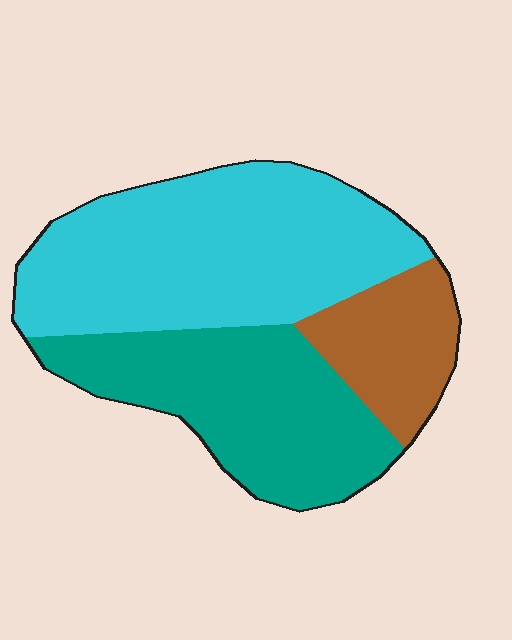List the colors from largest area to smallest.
From largest to smallest: cyan, teal, brown.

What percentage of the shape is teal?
Teal takes up about one third (1/3) of the shape.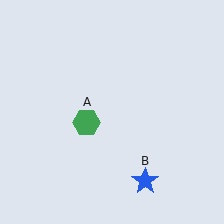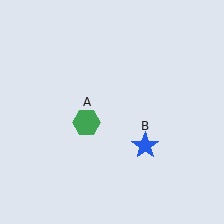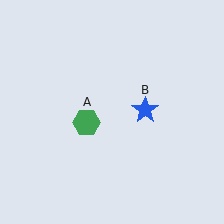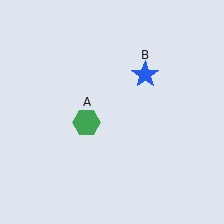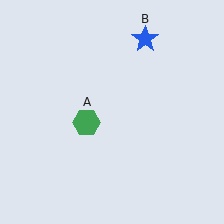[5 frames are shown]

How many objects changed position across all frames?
1 object changed position: blue star (object B).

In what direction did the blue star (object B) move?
The blue star (object B) moved up.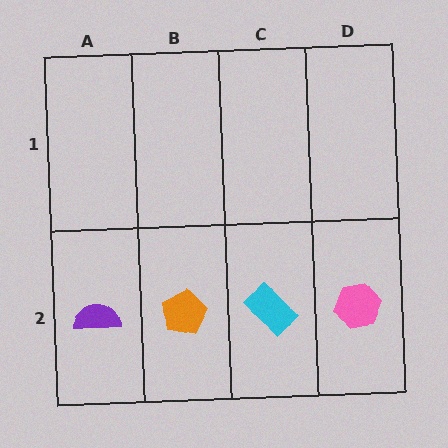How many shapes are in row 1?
0 shapes.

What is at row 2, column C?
A cyan rectangle.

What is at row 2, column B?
An orange pentagon.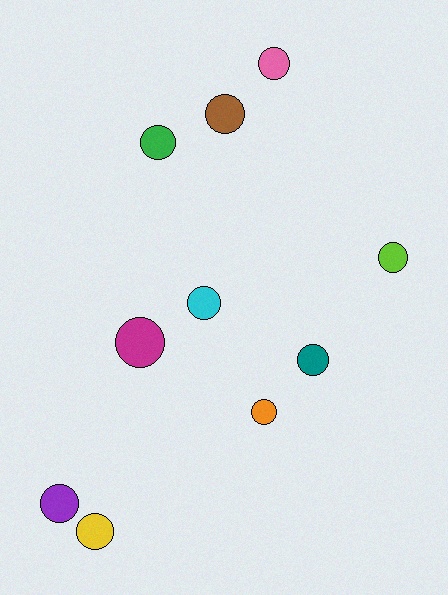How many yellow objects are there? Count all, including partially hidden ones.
There is 1 yellow object.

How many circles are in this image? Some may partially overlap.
There are 10 circles.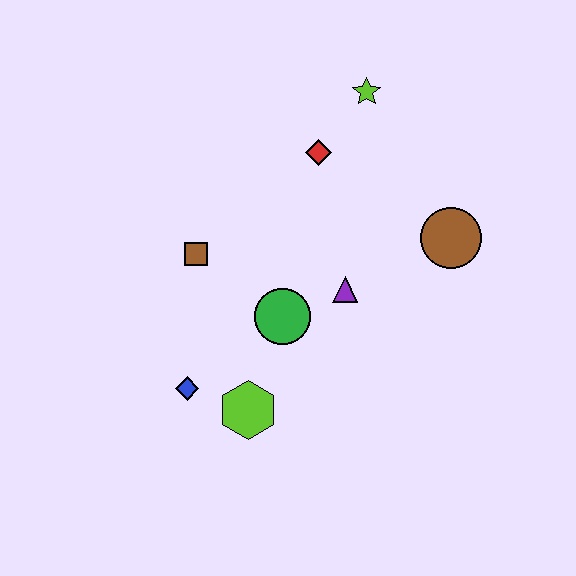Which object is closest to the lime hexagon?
The blue diamond is closest to the lime hexagon.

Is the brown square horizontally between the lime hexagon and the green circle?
No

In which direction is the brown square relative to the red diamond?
The brown square is to the left of the red diamond.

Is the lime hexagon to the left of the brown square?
No